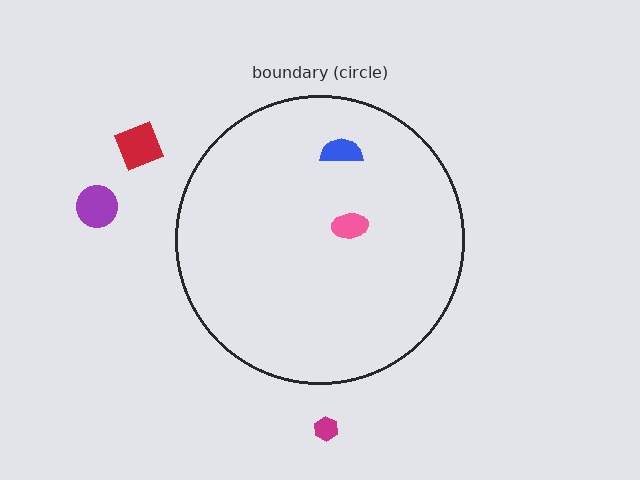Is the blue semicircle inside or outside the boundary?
Inside.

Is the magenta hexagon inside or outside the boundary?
Outside.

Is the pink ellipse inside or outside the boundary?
Inside.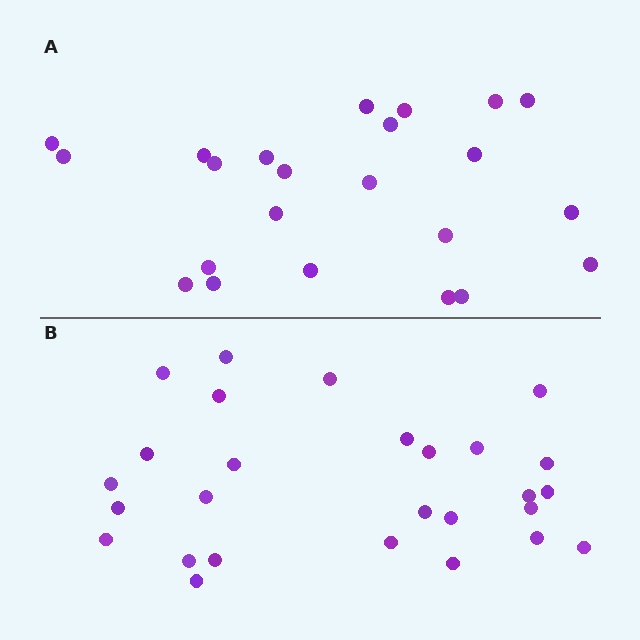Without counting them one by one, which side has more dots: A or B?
Region B (the bottom region) has more dots.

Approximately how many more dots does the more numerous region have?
Region B has about 4 more dots than region A.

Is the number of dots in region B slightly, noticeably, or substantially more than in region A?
Region B has only slightly more — the two regions are fairly close. The ratio is roughly 1.2 to 1.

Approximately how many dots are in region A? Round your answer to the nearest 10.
About 20 dots. (The exact count is 23, which rounds to 20.)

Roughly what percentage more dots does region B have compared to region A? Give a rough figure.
About 15% more.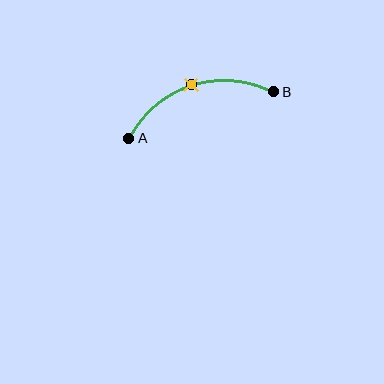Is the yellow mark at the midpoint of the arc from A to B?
Yes. The yellow mark lies on the arc at equal arc-length from both A and B — it is the arc midpoint.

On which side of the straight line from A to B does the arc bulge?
The arc bulges above the straight line connecting A and B.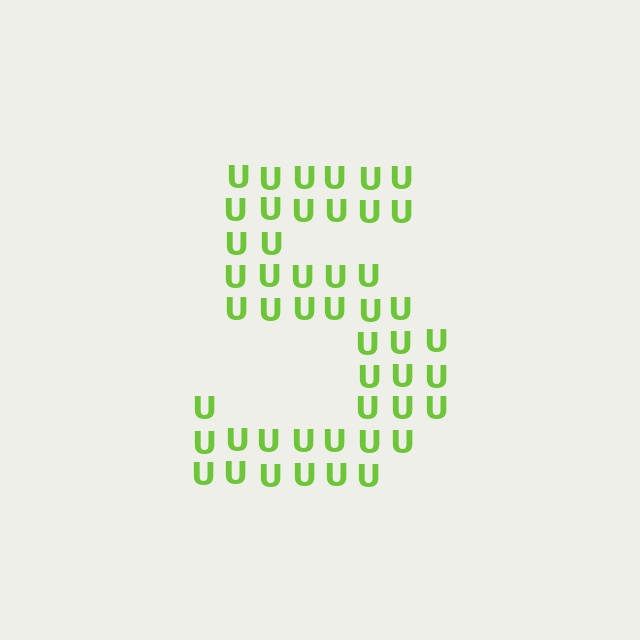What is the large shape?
The large shape is the digit 5.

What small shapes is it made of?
It is made of small letter U's.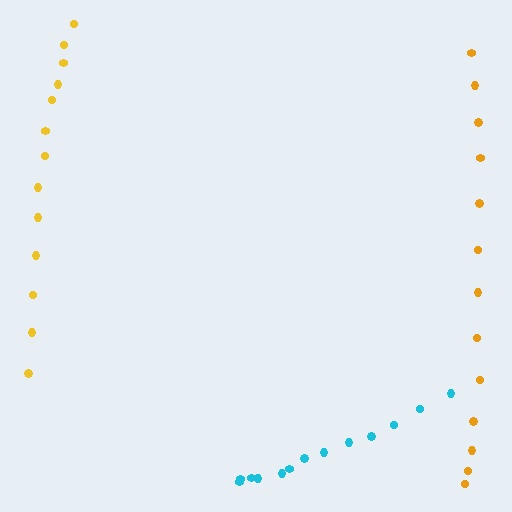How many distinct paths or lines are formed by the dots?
There are 3 distinct paths.